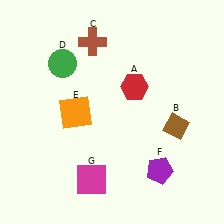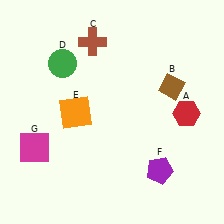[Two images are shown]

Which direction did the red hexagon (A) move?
The red hexagon (A) moved right.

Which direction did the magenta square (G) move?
The magenta square (G) moved left.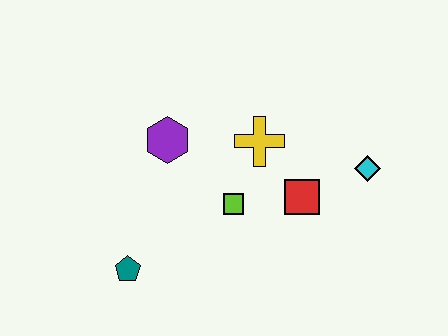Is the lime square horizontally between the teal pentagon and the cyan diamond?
Yes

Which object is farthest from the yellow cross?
The teal pentagon is farthest from the yellow cross.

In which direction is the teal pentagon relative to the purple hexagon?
The teal pentagon is below the purple hexagon.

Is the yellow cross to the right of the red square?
No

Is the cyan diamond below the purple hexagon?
Yes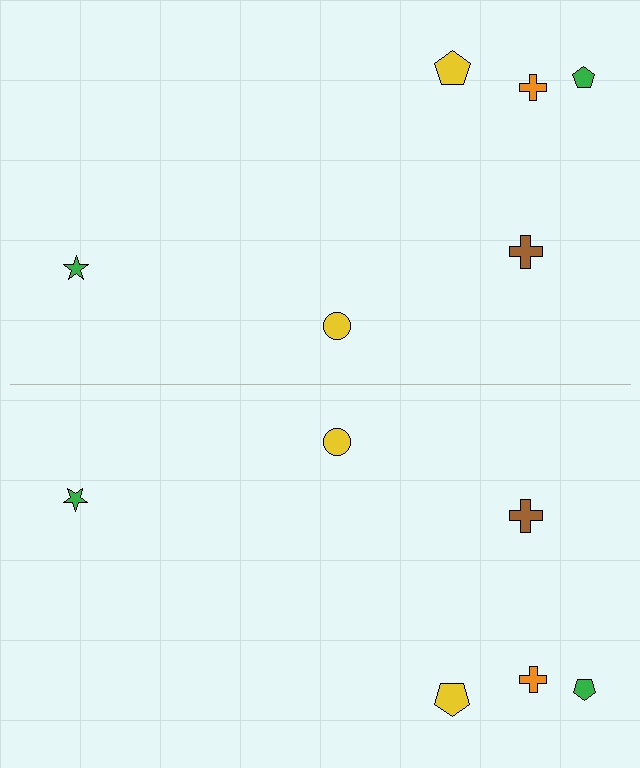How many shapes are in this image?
There are 12 shapes in this image.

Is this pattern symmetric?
Yes, this pattern has bilateral (reflection) symmetry.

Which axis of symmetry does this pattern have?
The pattern has a horizontal axis of symmetry running through the center of the image.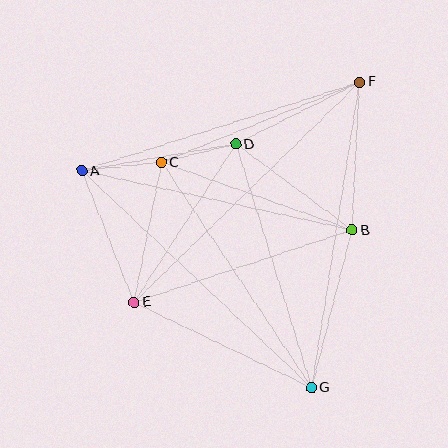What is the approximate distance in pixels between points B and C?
The distance between B and C is approximately 203 pixels.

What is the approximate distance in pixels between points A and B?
The distance between A and B is approximately 277 pixels.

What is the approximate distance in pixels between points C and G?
The distance between C and G is approximately 271 pixels.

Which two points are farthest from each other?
Points A and G are farthest from each other.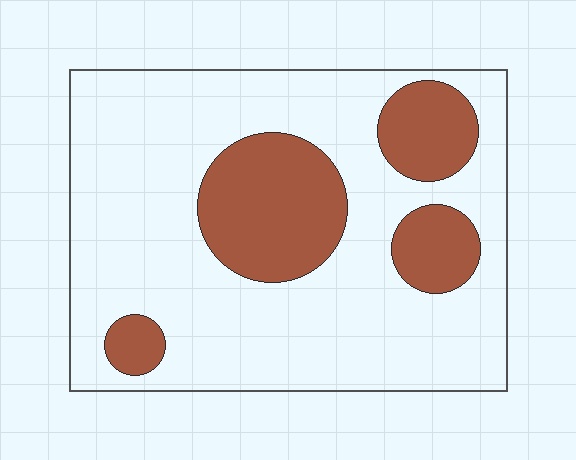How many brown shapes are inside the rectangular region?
4.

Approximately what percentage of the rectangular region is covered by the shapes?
Approximately 25%.